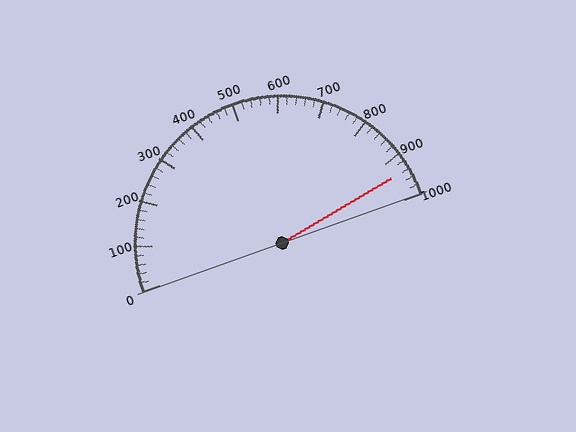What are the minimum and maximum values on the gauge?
The gauge ranges from 0 to 1000.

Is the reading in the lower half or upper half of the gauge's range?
The reading is in the upper half of the range (0 to 1000).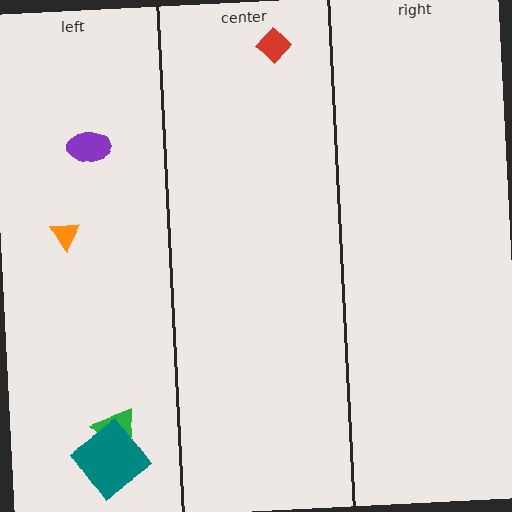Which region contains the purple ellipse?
The left region.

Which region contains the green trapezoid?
The left region.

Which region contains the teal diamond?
The left region.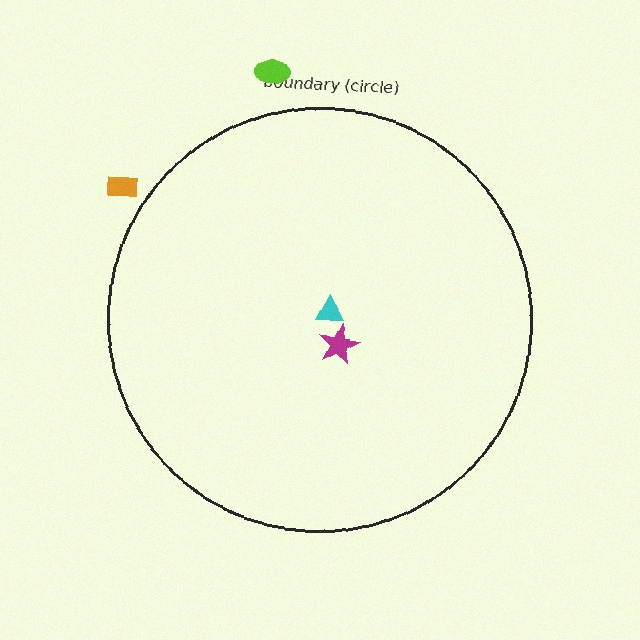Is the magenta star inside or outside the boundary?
Inside.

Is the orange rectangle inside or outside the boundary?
Outside.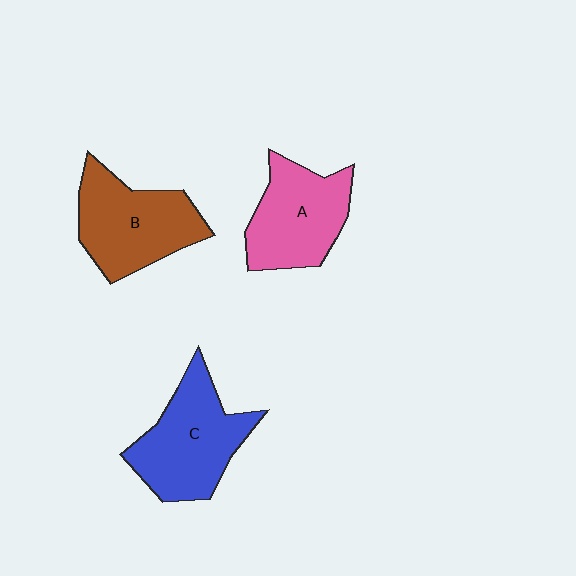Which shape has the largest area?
Shape C (blue).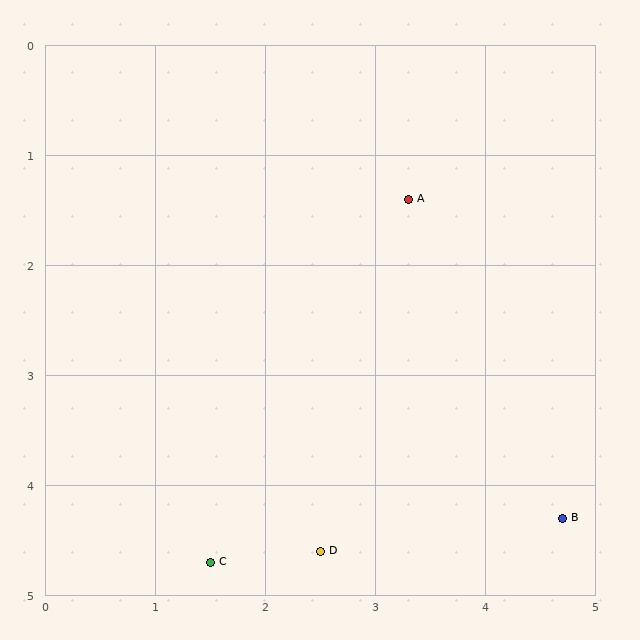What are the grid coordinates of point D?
Point D is at approximately (2.5, 4.6).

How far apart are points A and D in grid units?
Points A and D are about 3.3 grid units apart.